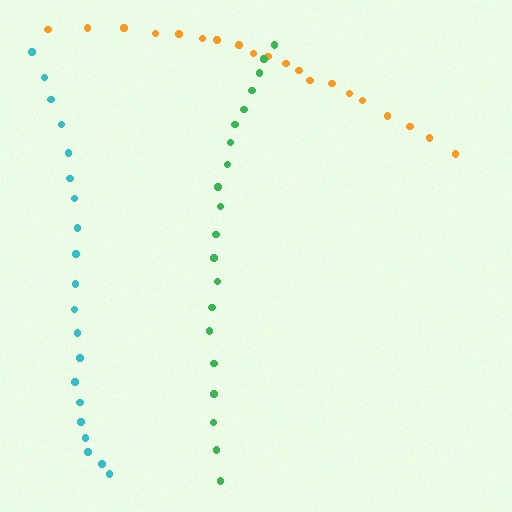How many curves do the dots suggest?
There are 3 distinct paths.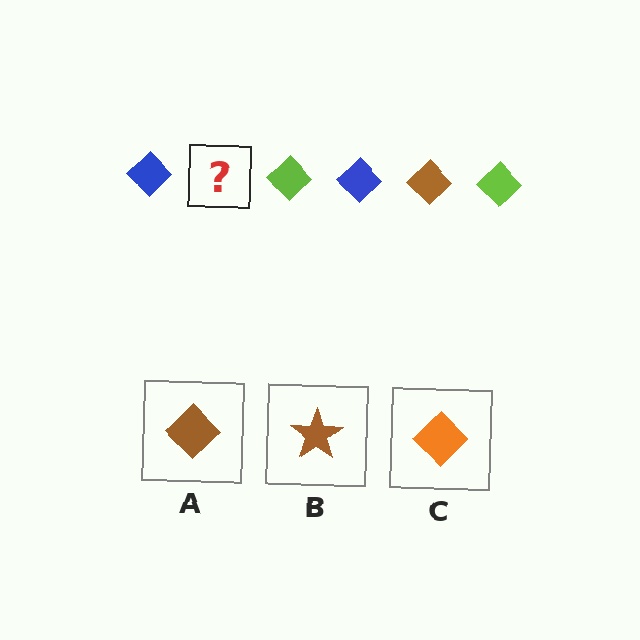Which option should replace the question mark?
Option A.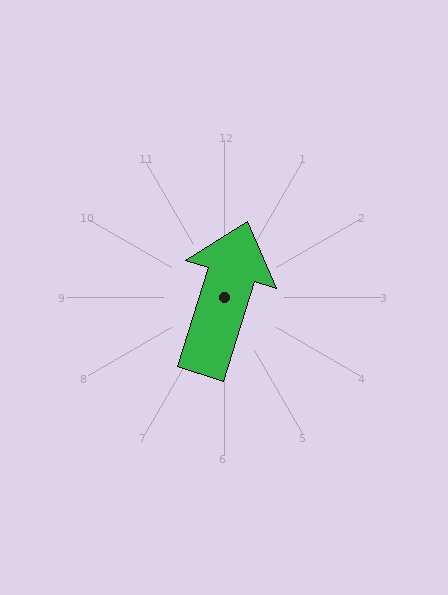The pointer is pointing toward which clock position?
Roughly 1 o'clock.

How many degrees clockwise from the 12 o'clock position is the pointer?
Approximately 17 degrees.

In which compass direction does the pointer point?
North.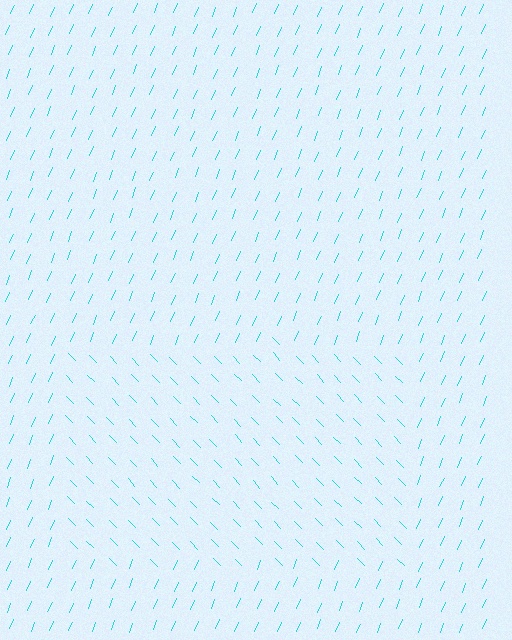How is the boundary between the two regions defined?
The boundary is defined purely by a change in line orientation (approximately 66 degrees difference). All lines are the same color and thickness.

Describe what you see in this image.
The image is filled with small cyan line segments. A rectangle region in the image has lines oriented differently from the surrounding lines, creating a visible texture boundary.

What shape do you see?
I see a rectangle.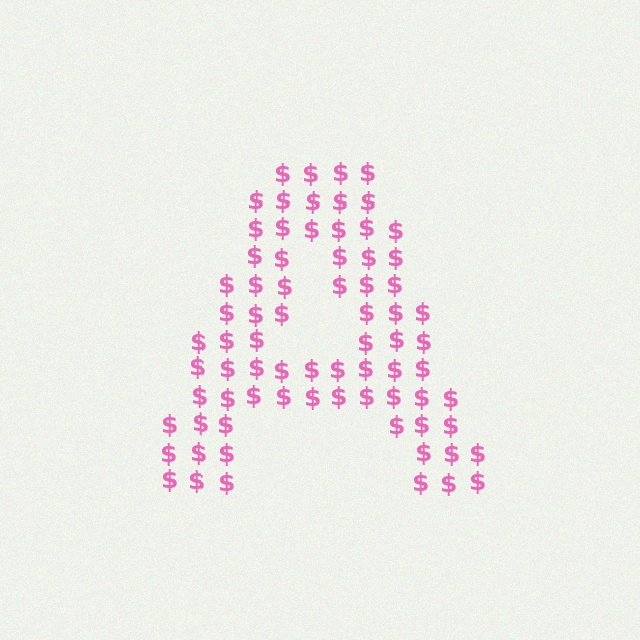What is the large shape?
The large shape is the letter A.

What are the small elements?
The small elements are dollar signs.